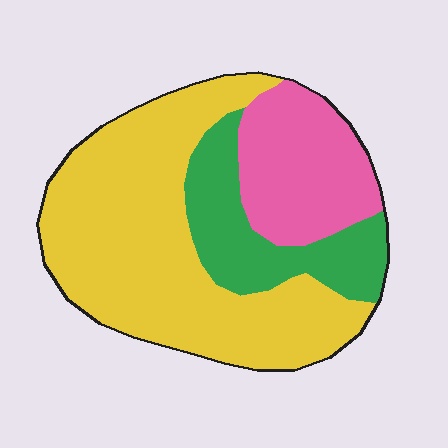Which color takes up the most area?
Yellow, at roughly 60%.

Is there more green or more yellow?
Yellow.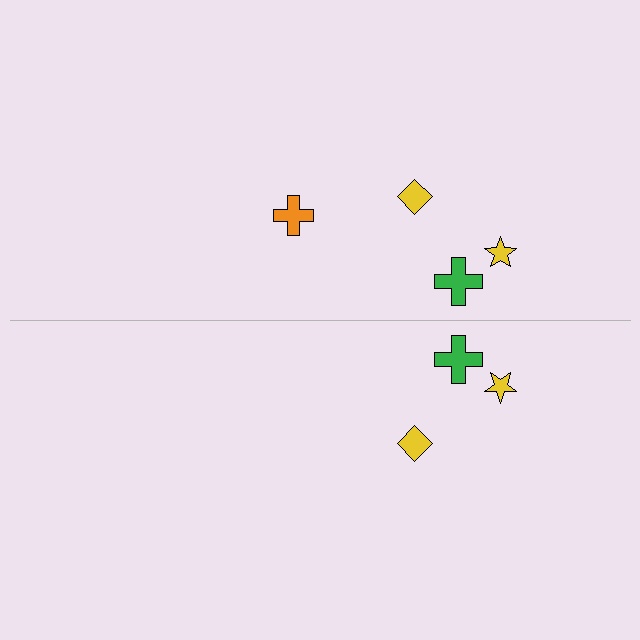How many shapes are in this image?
There are 7 shapes in this image.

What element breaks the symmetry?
A orange cross is missing from the bottom side.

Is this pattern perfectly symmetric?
No, the pattern is not perfectly symmetric. A orange cross is missing from the bottom side.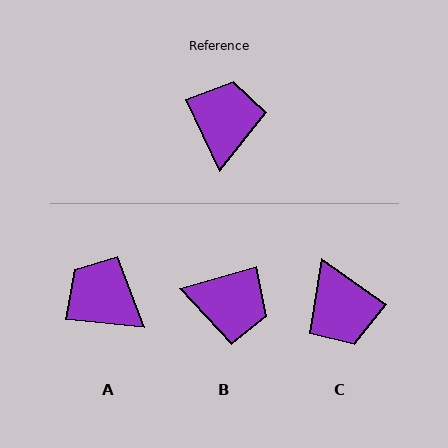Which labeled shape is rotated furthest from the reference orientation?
C, about 150 degrees away.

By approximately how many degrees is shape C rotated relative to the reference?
Approximately 150 degrees clockwise.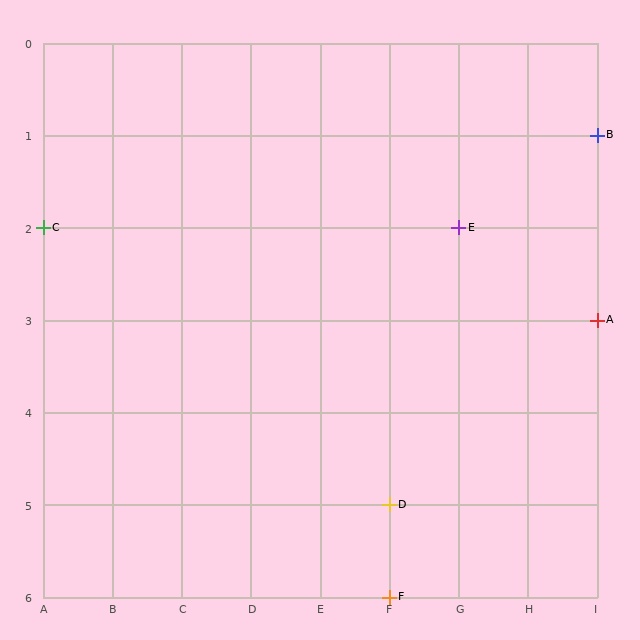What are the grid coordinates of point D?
Point D is at grid coordinates (F, 5).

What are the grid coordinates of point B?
Point B is at grid coordinates (I, 1).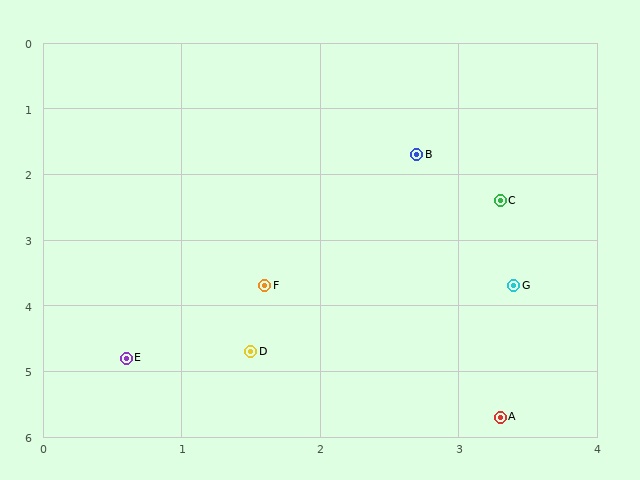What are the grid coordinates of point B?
Point B is at approximately (2.7, 1.7).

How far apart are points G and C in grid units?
Points G and C are about 1.3 grid units apart.